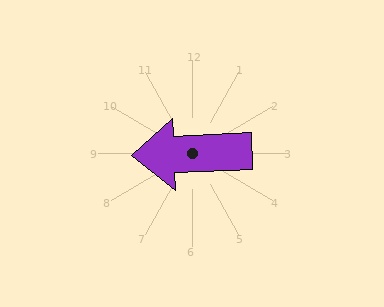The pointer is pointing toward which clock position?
Roughly 9 o'clock.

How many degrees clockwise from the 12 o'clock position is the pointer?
Approximately 268 degrees.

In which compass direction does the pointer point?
West.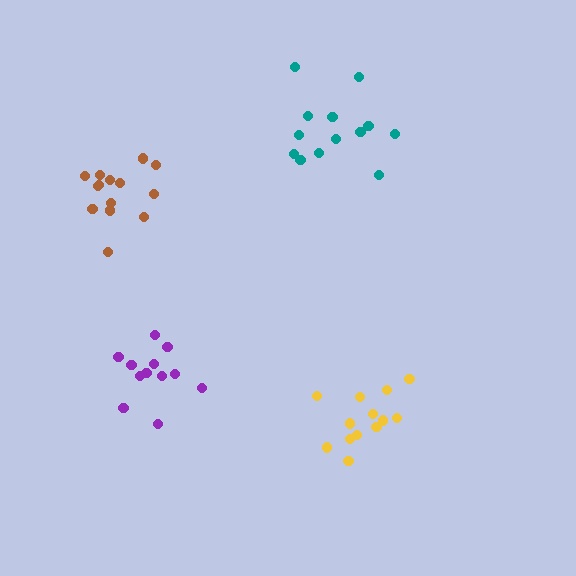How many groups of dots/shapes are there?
There are 4 groups.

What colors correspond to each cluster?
The clusters are colored: yellow, purple, teal, brown.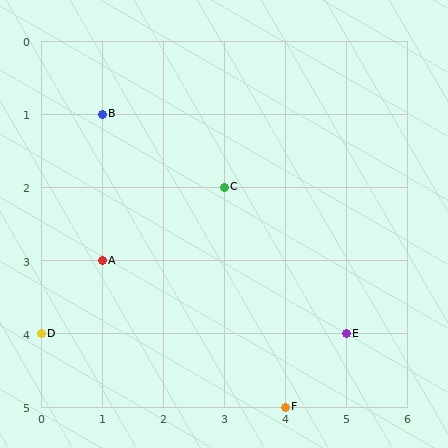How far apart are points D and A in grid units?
Points D and A are 1 column and 1 row apart (about 1.4 grid units diagonally).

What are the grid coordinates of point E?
Point E is at grid coordinates (5, 4).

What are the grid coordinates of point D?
Point D is at grid coordinates (0, 4).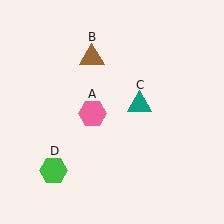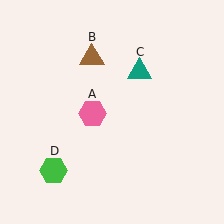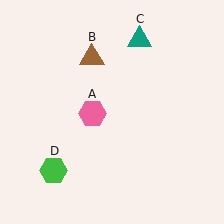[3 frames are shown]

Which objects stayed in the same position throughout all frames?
Pink hexagon (object A) and brown triangle (object B) and green hexagon (object D) remained stationary.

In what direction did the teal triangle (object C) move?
The teal triangle (object C) moved up.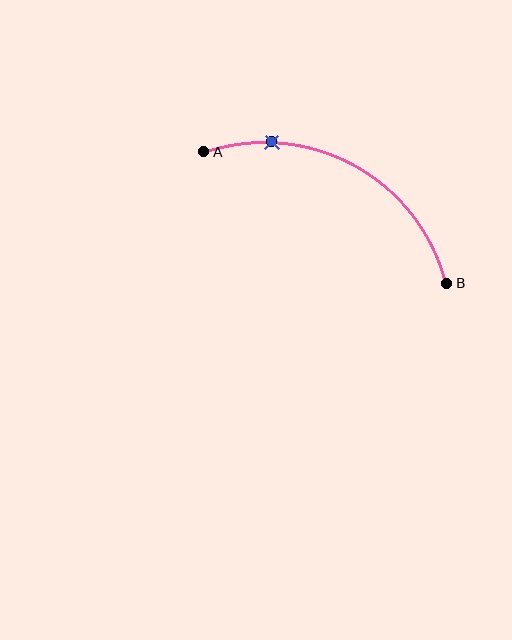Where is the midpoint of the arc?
The arc midpoint is the point on the curve farthest from the straight line joining A and B. It sits above that line.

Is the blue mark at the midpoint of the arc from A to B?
No. The blue mark lies on the arc but is closer to endpoint A. The arc midpoint would be at the point on the curve equidistant along the arc from both A and B.